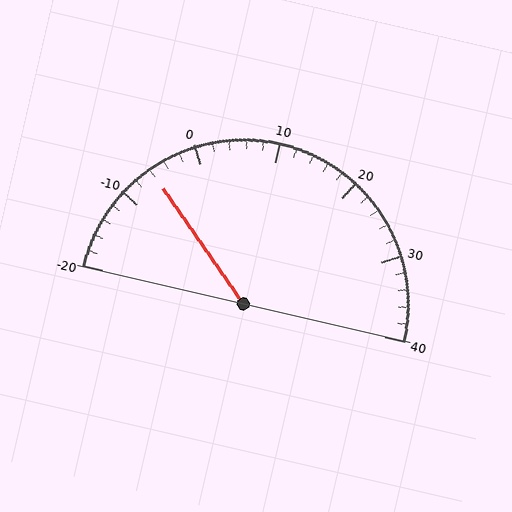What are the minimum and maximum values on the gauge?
The gauge ranges from -20 to 40.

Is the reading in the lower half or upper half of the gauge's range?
The reading is in the lower half of the range (-20 to 40).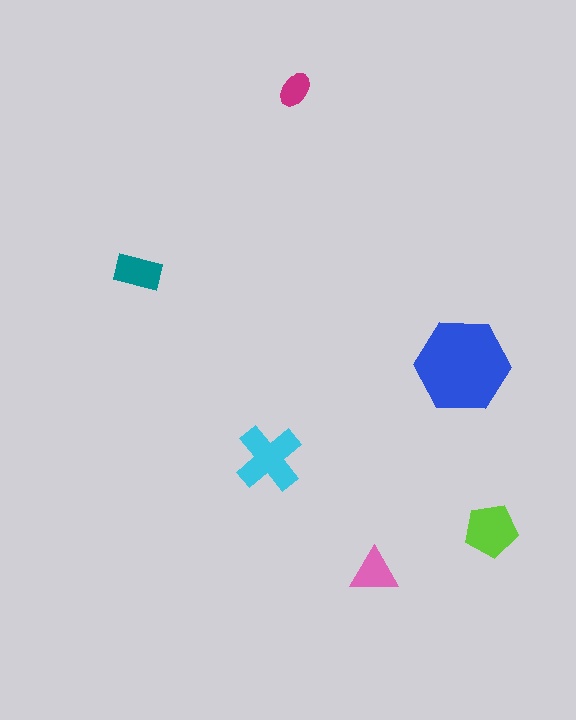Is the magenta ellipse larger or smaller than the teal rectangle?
Smaller.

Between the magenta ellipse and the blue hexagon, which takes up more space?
The blue hexagon.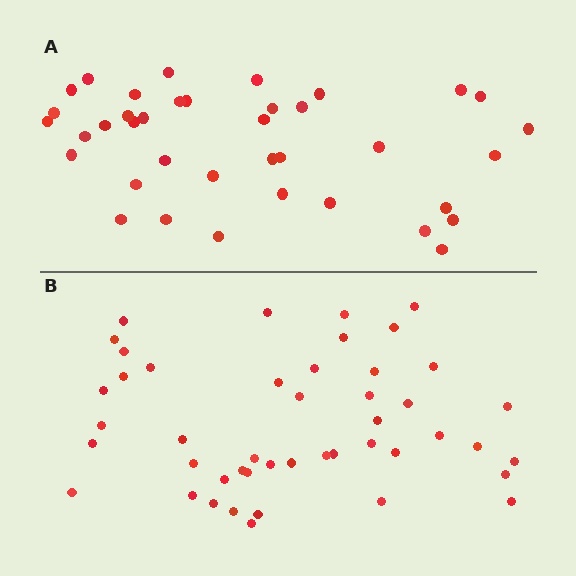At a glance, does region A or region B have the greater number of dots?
Region B (the bottom region) has more dots.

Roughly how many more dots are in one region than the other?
Region B has roughly 8 or so more dots than region A.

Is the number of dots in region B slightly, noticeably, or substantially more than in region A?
Region B has only slightly more — the two regions are fairly close. The ratio is roughly 1.2 to 1.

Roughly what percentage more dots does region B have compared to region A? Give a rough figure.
About 20% more.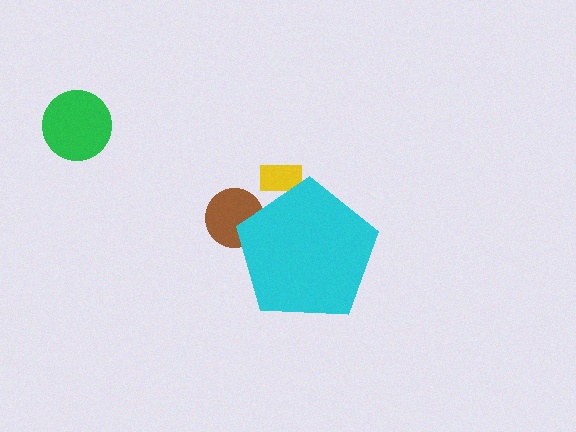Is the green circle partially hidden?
No, the green circle is fully visible.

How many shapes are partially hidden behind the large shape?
2 shapes are partially hidden.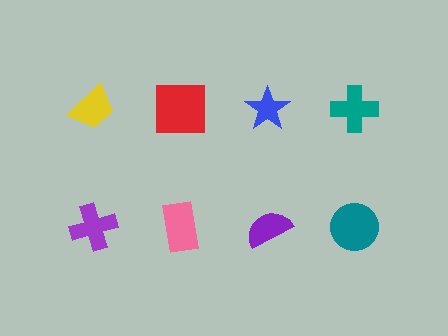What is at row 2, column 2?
A pink rectangle.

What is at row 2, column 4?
A teal circle.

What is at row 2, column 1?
A purple cross.